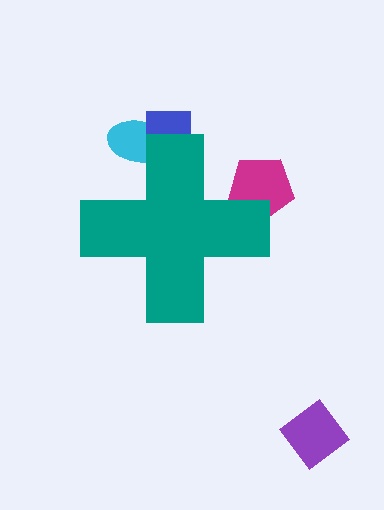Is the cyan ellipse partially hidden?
Yes, the cyan ellipse is partially hidden behind the teal cross.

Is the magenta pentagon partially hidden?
Yes, the magenta pentagon is partially hidden behind the teal cross.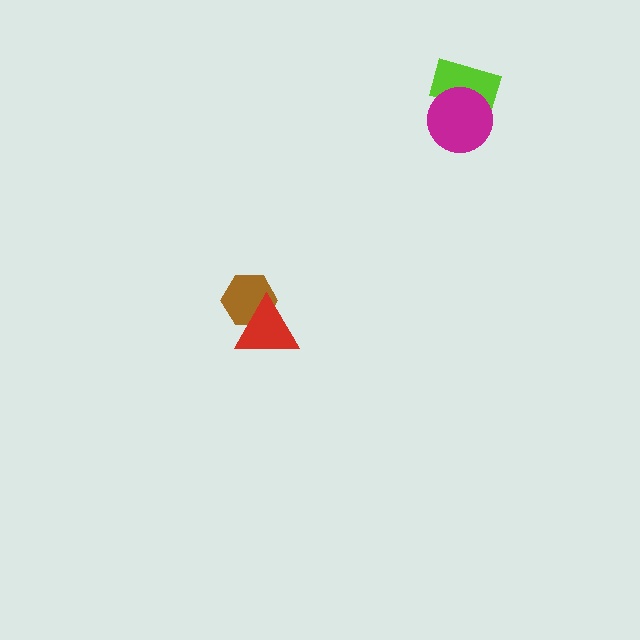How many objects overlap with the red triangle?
1 object overlaps with the red triangle.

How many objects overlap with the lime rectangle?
1 object overlaps with the lime rectangle.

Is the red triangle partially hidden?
No, no other shape covers it.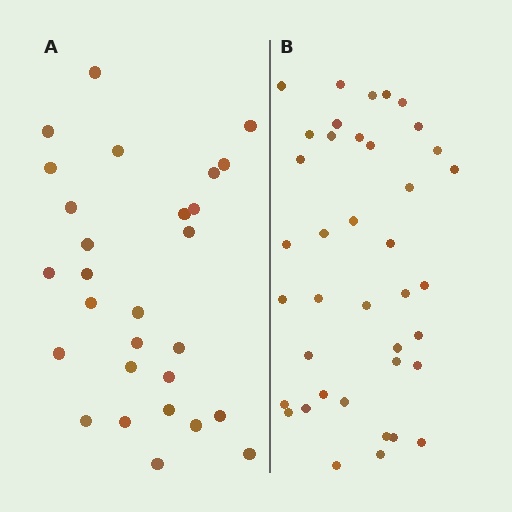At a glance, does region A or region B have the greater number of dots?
Region B (the right region) has more dots.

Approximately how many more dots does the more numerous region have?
Region B has roughly 12 or so more dots than region A.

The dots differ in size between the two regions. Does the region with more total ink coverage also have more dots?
No. Region A has more total ink coverage because its dots are larger, but region B actually contains more individual dots. Total area can be misleading — the number of items is what matters here.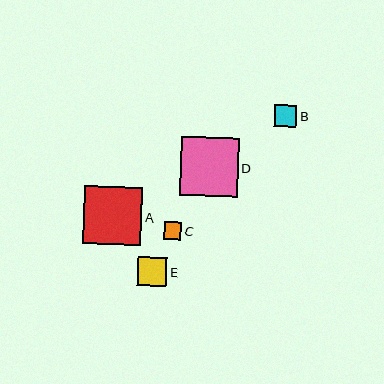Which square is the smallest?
Square C is the smallest with a size of approximately 18 pixels.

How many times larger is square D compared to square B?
Square D is approximately 2.6 times the size of square B.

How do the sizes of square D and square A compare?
Square D and square A are approximately the same size.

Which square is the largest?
Square D is the largest with a size of approximately 58 pixels.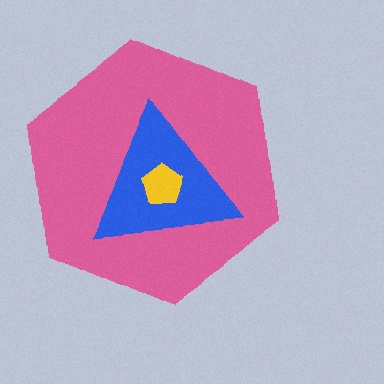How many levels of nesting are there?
3.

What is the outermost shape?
The pink hexagon.